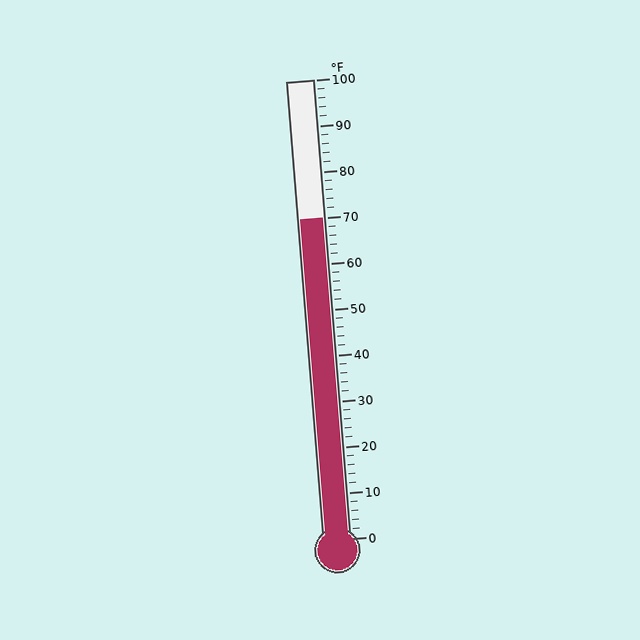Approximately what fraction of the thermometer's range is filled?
The thermometer is filled to approximately 70% of its range.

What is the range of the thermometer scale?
The thermometer scale ranges from 0°F to 100°F.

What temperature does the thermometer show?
The thermometer shows approximately 70°F.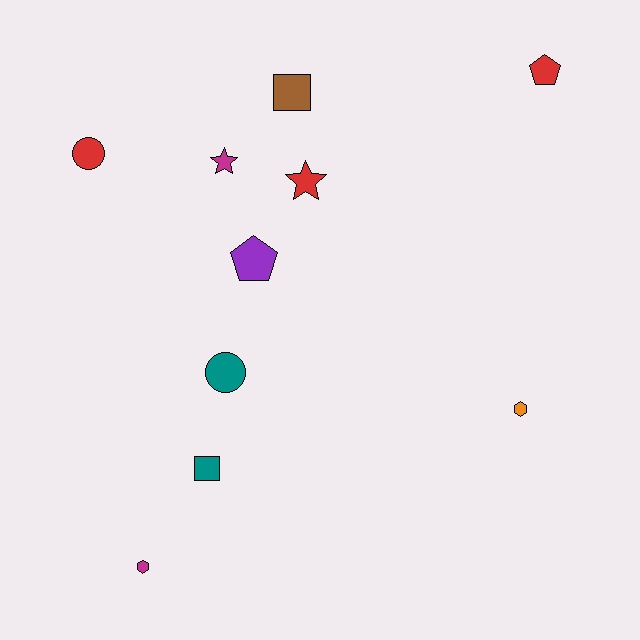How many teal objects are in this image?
There are 2 teal objects.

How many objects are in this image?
There are 10 objects.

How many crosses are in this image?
There are no crosses.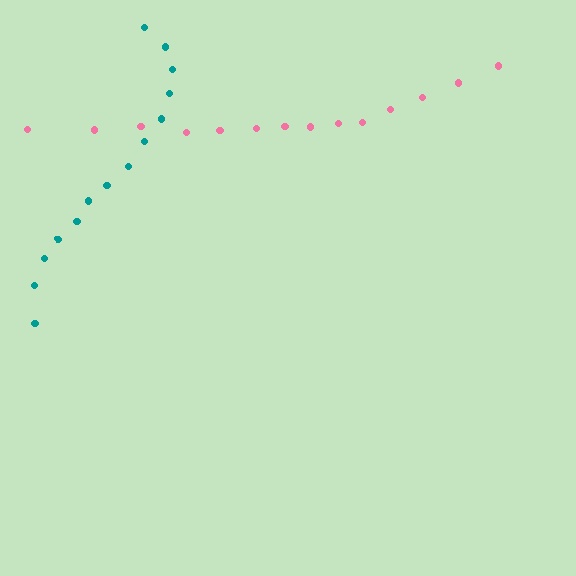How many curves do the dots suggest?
There are 2 distinct paths.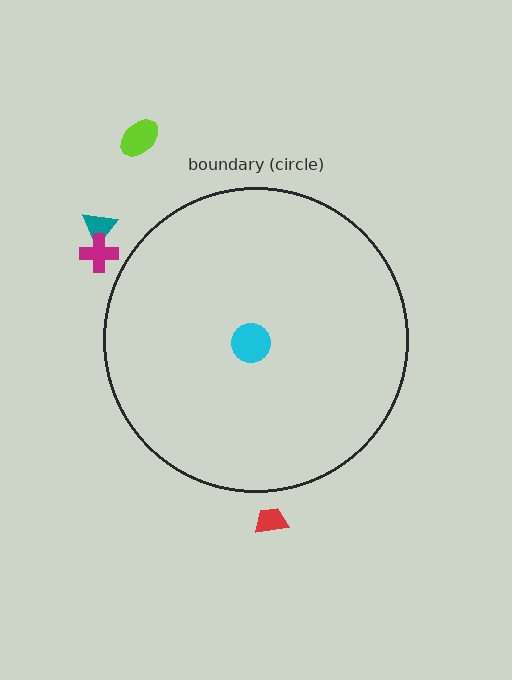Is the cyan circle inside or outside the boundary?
Inside.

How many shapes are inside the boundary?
1 inside, 4 outside.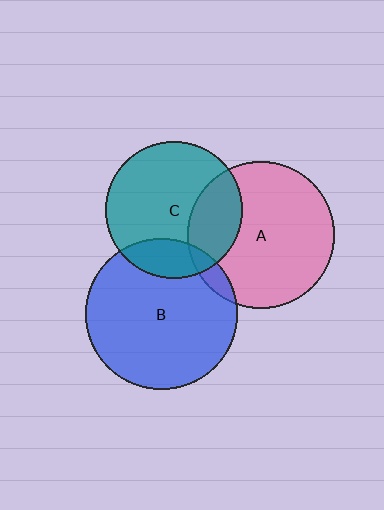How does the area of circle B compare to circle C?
Approximately 1.2 times.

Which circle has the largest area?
Circle B (blue).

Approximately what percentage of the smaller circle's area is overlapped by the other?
Approximately 25%.